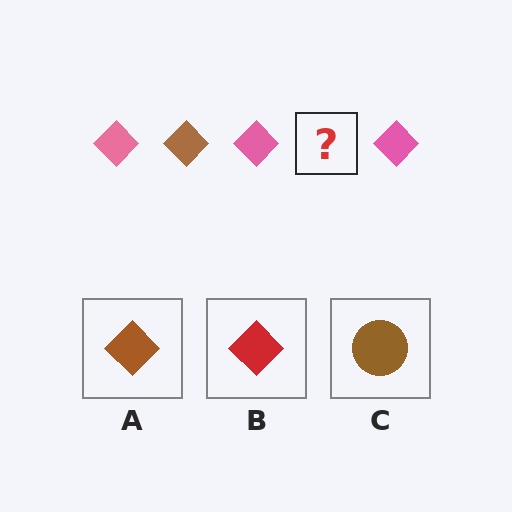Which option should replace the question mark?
Option A.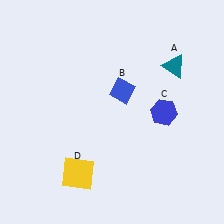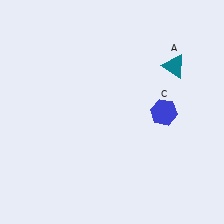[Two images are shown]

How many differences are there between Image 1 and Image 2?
There are 2 differences between the two images.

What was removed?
The blue diamond (B), the yellow square (D) were removed in Image 2.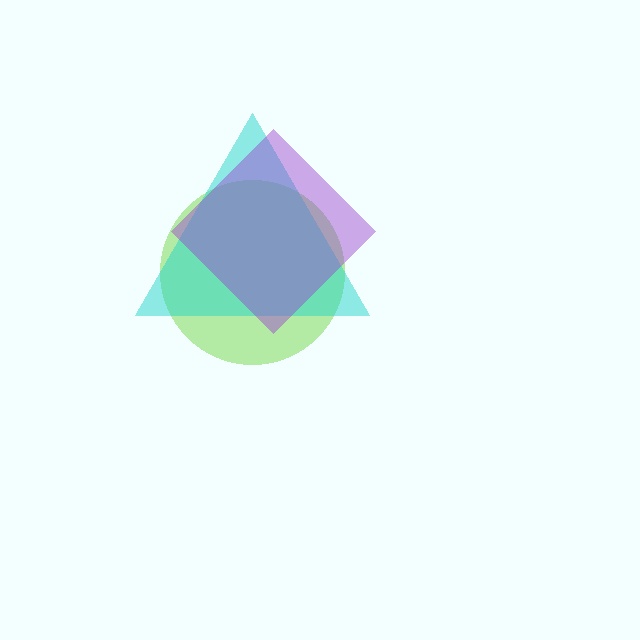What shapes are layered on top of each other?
The layered shapes are: a lime circle, a cyan triangle, a purple diamond.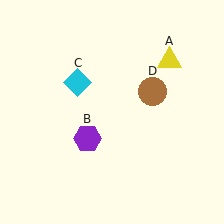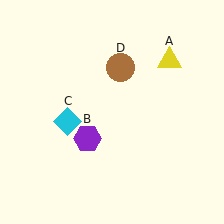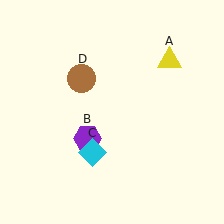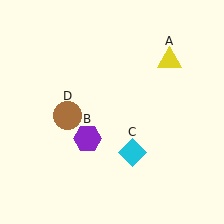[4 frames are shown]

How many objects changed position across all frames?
2 objects changed position: cyan diamond (object C), brown circle (object D).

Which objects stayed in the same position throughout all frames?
Yellow triangle (object A) and purple hexagon (object B) remained stationary.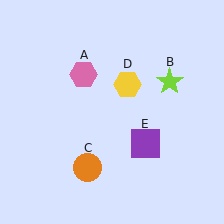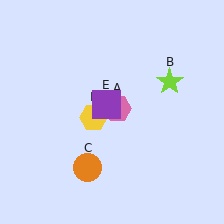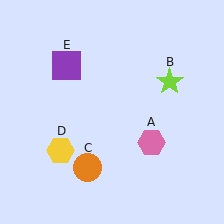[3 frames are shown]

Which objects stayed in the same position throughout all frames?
Lime star (object B) and orange circle (object C) remained stationary.